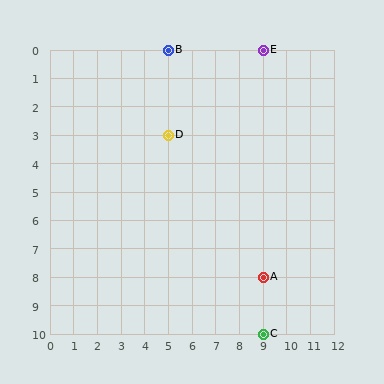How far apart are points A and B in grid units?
Points A and B are 4 columns and 8 rows apart (about 8.9 grid units diagonally).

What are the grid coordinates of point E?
Point E is at grid coordinates (9, 0).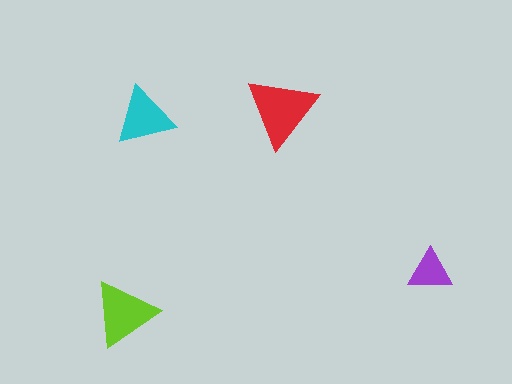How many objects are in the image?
There are 4 objects in the image.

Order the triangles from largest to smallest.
the red one, the lime one, the cyan one, the purple one.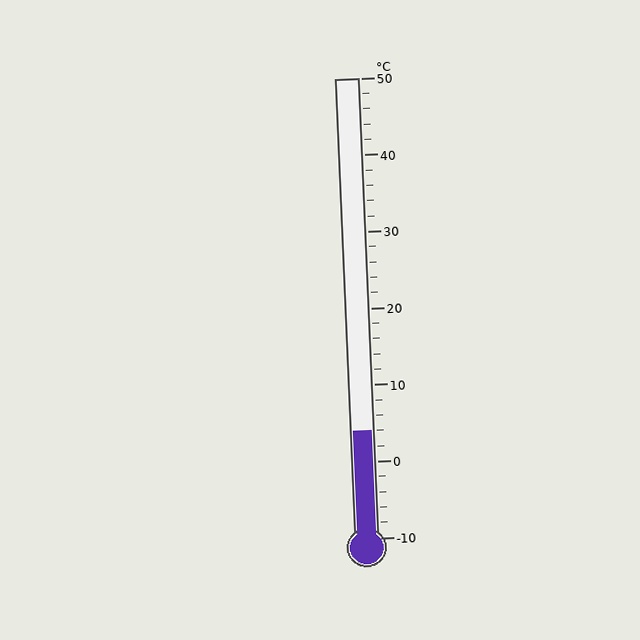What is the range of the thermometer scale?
The thermometer scale ranges from -10°C to 50°C.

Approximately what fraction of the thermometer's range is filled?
The thermometer is filled to approximately 25% of its range.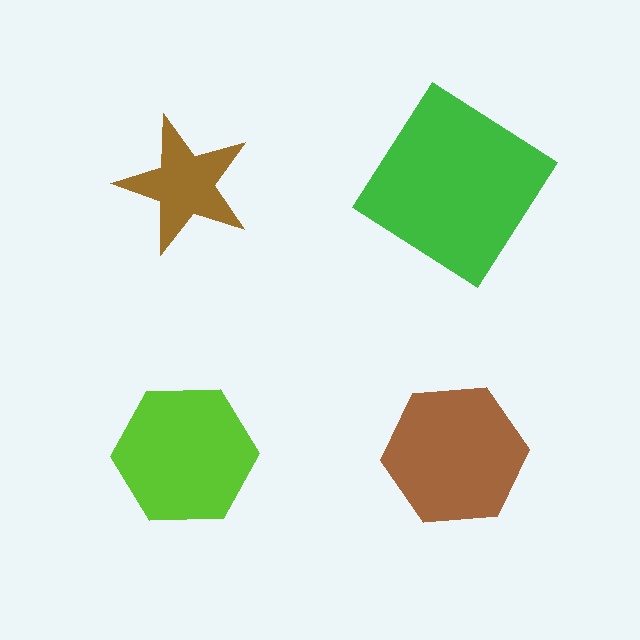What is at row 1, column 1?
A brown star.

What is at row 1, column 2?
A green diamond.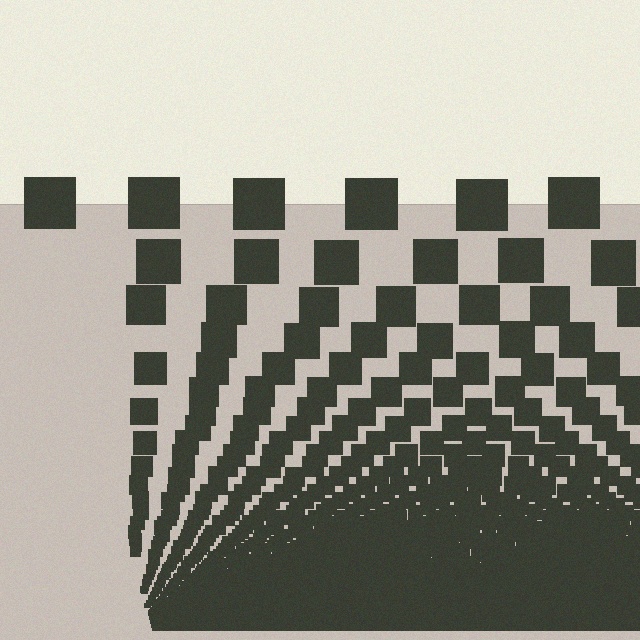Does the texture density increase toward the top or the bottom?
Density increases toward the bottom.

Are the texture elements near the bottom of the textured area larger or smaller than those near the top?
Smaller. The gradient is inverted — elements near the bottom are smaller and denser.